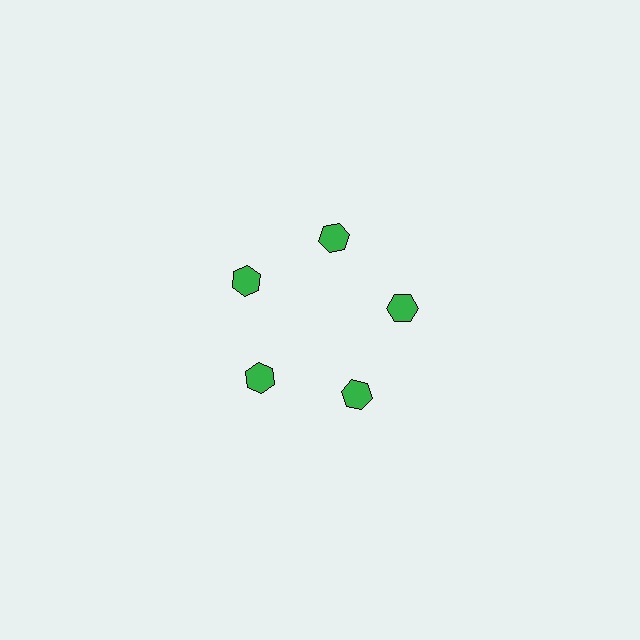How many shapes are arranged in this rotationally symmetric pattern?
There are 5 shapes, arranged in 5 groups of 1.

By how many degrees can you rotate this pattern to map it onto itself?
The pattern maps onto itself every 72 degrees of rotation.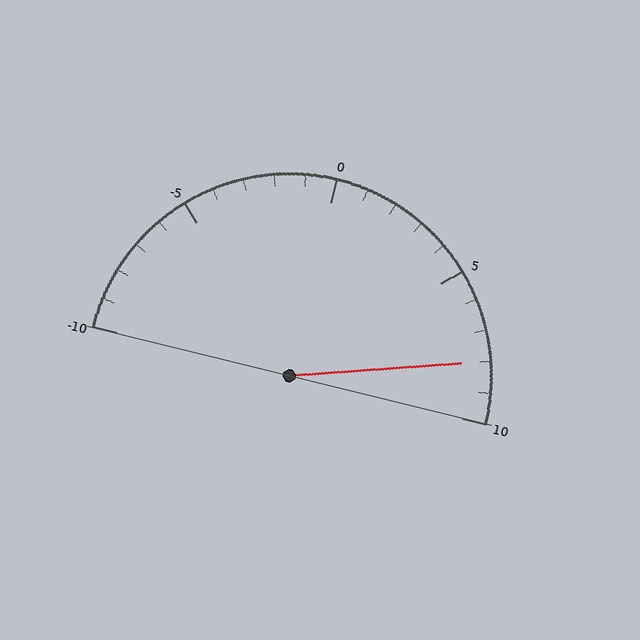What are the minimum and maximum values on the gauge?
The gauge ranges from -10 to 10.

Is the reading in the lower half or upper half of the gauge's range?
The reading is in the upper half of the range (-10 to 10).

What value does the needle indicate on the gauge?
The needle indicates approximately 8.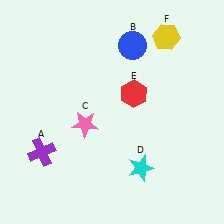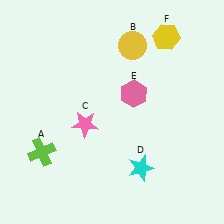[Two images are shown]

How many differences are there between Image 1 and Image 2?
There are 3 differences between the two images.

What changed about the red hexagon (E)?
In Image 1, E is red. In Image 2, it changed to pink.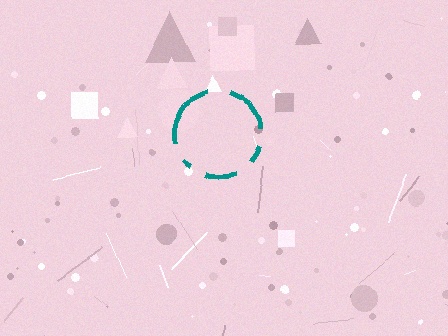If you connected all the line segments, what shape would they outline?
They would outline a circle.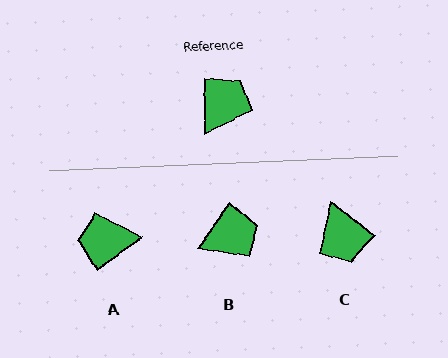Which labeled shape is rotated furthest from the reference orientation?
C, about 128 degrees away.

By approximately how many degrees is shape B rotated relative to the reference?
Approximately 35 degrees clockwise.